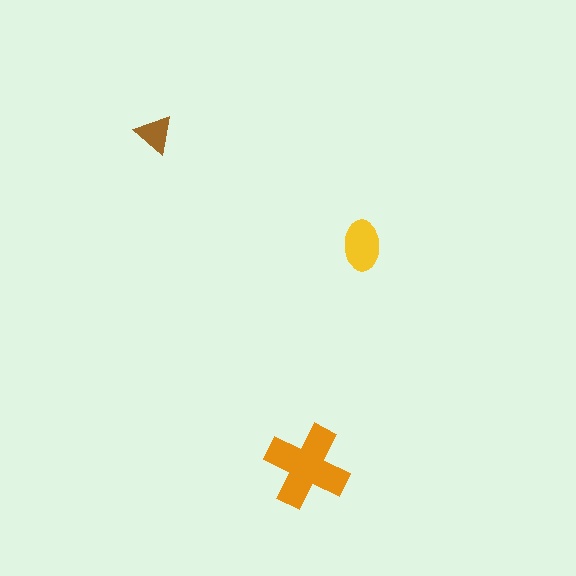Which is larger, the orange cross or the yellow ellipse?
The orange cross.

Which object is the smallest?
The brown triangle.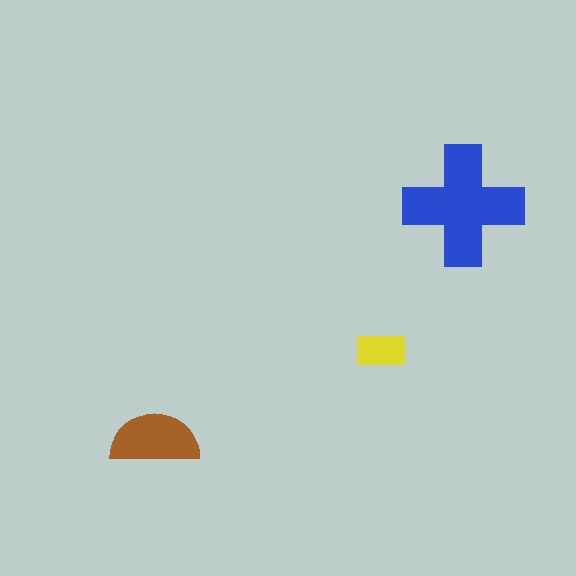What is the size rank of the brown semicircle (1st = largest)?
2nd.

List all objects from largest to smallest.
The blue cross, the brown semicircle, the yellow rectangle.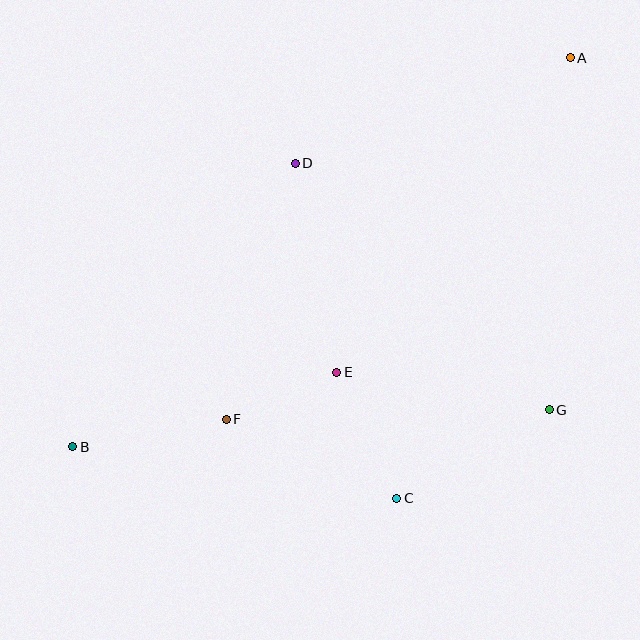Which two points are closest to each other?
Points E and F are closest to each other.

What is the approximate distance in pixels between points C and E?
The distance between C and E is approximately 139 pixels.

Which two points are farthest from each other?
Points A and B are farthest from each other.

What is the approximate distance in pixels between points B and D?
The distance between B and D is approximately 361 pixels.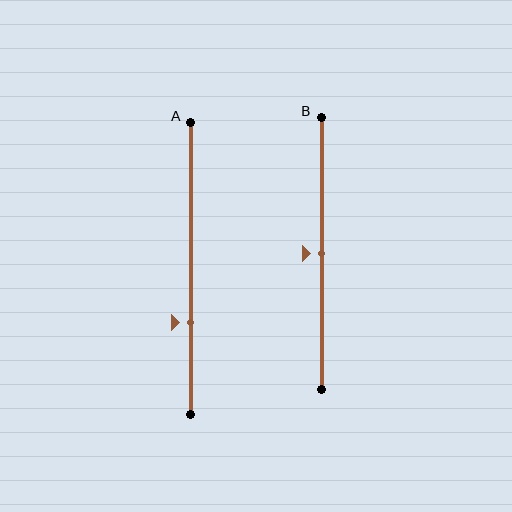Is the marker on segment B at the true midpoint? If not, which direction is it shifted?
Yes, the marker on segment B is at the true midpoint.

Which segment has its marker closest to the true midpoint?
Segment B has its marker closest to the true midpoint.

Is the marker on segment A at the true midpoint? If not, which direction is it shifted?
No, the marker on segment A is shifted downward by about 18% of the segment length.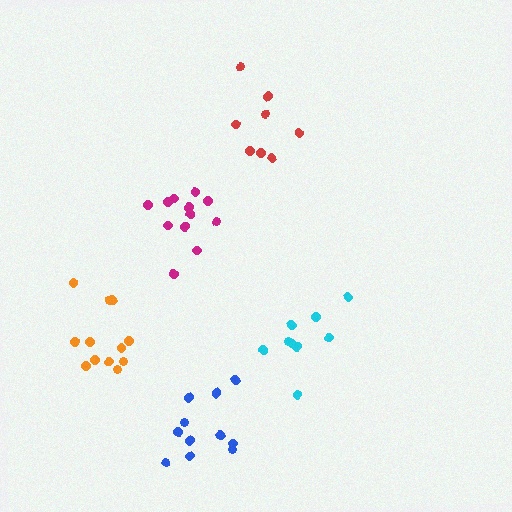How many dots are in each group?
Group 1: 9 dots, Group 2: 8 dots, Group 3: 12 dots, Group 4: 12 dots, Group 5: 12 dots (53 total).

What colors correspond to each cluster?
The clusters are colored: cyan, red, blue, magenta, orange.